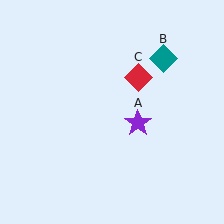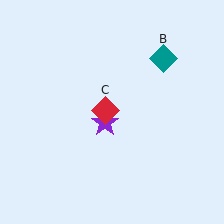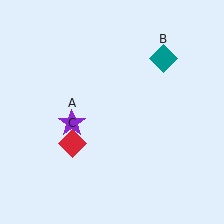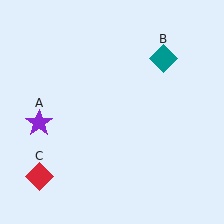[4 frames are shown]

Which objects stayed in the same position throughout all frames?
Teal diamond (object B) remained stationary.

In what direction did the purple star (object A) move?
The purple star (object A) moved left.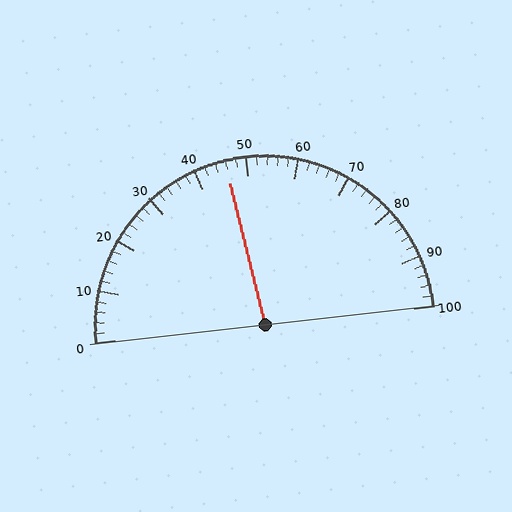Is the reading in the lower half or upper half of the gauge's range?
The reading is in the lower half of the range (0 to 100).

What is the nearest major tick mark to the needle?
The nearest major tick mark is 50.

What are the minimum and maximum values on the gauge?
The gauge ranges from 0 to 100.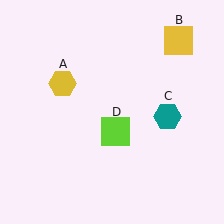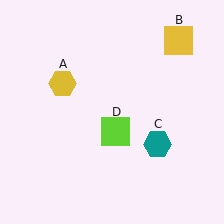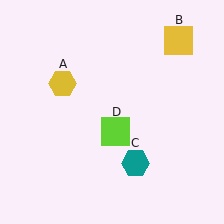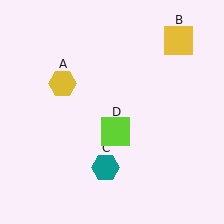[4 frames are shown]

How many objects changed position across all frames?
1 object changed position: teal hexagon (object C).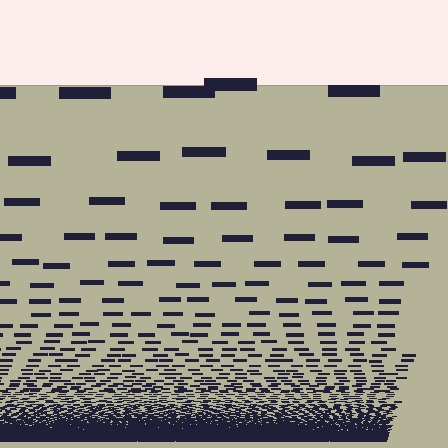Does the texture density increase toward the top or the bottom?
Density increases toward the bottom.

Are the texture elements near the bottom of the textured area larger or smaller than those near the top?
Smaller. The gradient is inverted — elements near the bottom are smaller and denser.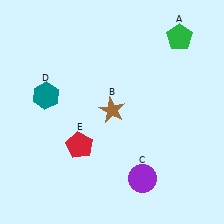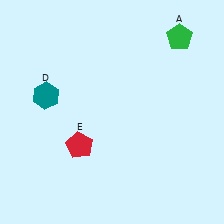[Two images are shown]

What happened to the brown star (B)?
The brown star (B) was removed in Image 2. It was in the top-right area of Image 1.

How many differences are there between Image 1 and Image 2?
There are 2 differences between the two images.